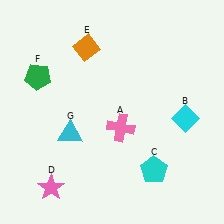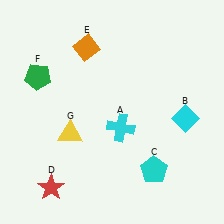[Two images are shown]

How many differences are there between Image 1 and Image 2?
There are 3 differences between the two images.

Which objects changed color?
A changed from pink to cyan. D changed from pink to red. G changed from cyan to yellow.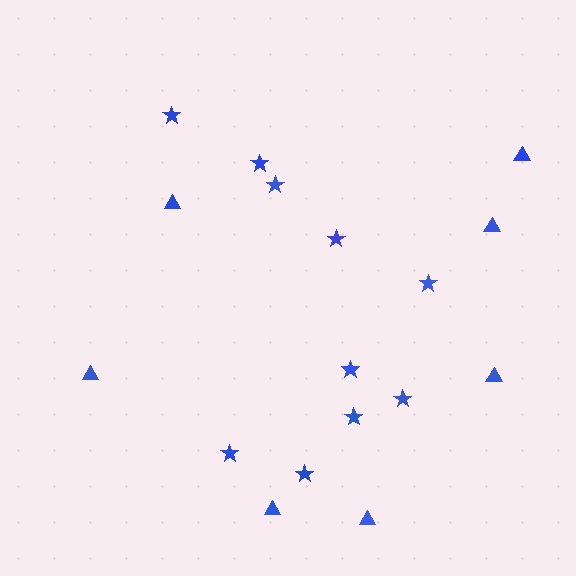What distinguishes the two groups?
There are 2 groups: one group of stars (10) and one group of triangles (7).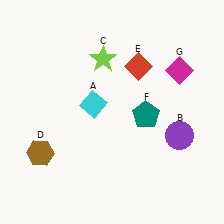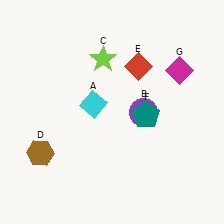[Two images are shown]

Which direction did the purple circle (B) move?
The purple circle (B) moved left.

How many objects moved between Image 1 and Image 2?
1 object moved between the two images.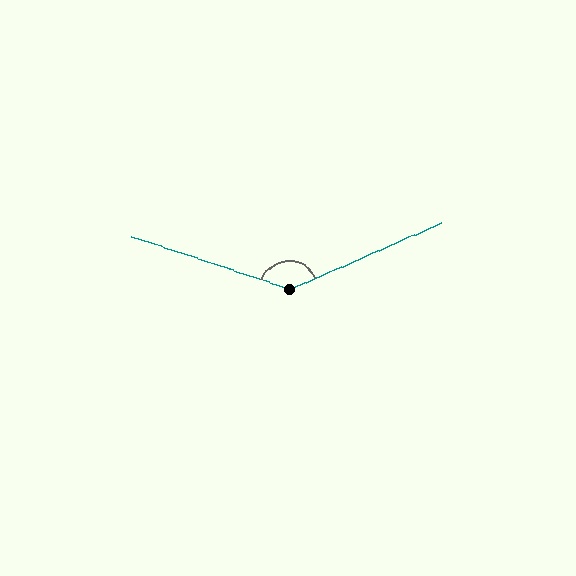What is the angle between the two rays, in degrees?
Approximately 138 degrees.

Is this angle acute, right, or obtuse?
It is obtuse.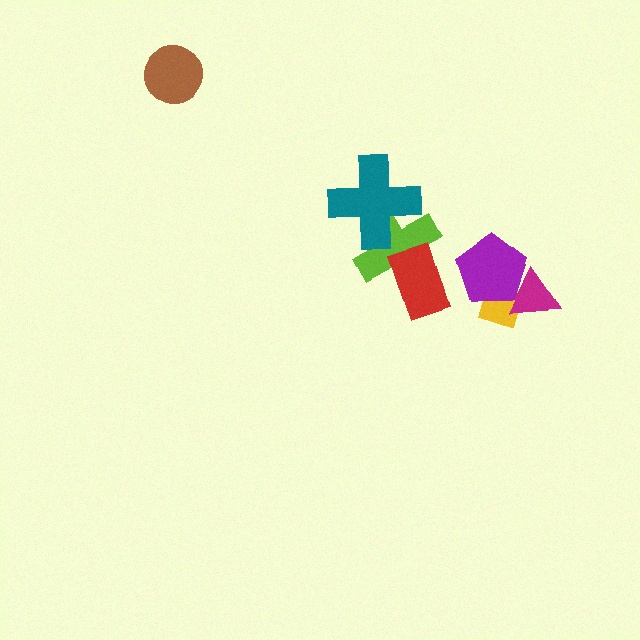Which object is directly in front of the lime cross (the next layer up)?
The red rectangle is directly in front of the lime cross.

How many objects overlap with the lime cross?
2 objects overlap with the lime cross.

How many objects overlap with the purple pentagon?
2 objects overlap with the purple pentagon.